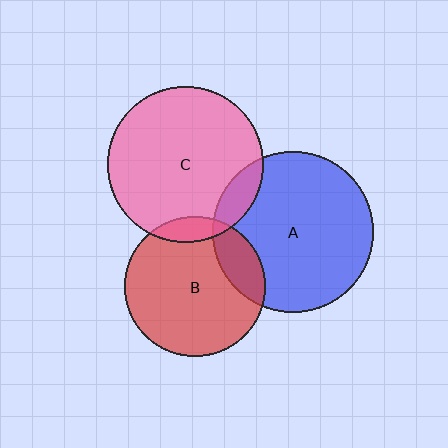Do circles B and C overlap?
Yes.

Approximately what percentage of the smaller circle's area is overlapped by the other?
Approximately 10%.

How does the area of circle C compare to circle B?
Approximately 1.2 times.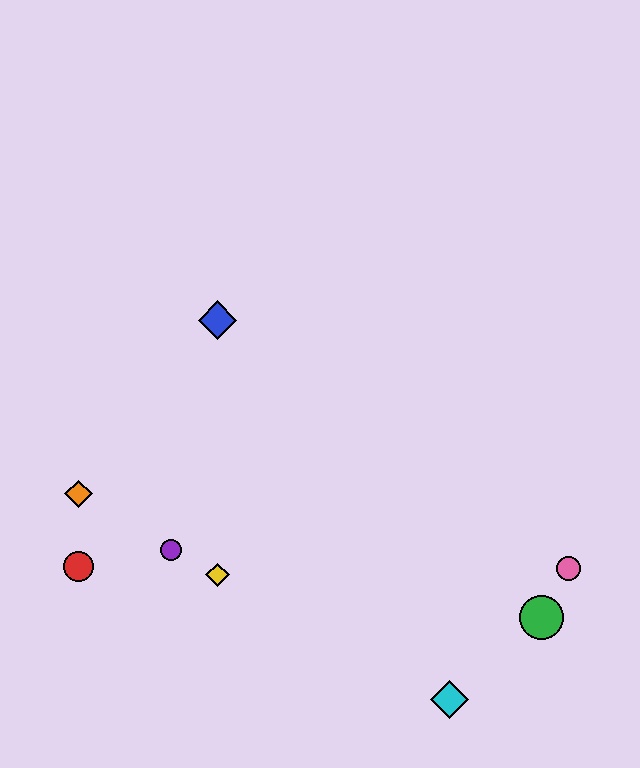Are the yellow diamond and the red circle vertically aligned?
No, the yellow diamond is at x≈218 and the red circle is at x≈79.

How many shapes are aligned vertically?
2 shapes (the blue diamond, the yellow diamond) are aligned vertically.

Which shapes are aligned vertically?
The blue diamond, the yellow diamond are aligned vertically.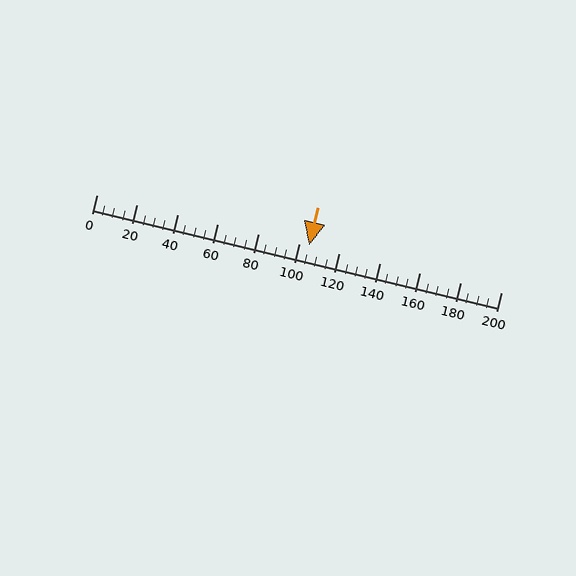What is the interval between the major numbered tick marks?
The major tick marks are spaced 20 units apart.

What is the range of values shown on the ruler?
The ruler shows values from 0 to 200.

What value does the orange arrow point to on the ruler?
The orange arrow points to approximately 105.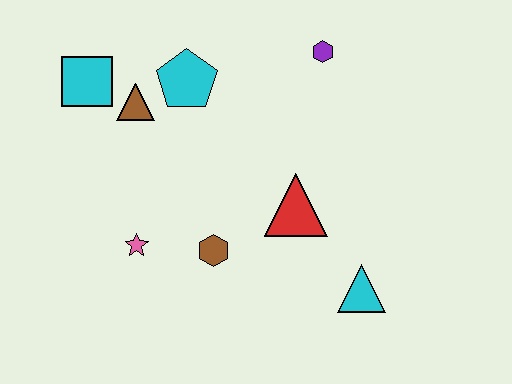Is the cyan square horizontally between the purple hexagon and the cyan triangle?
No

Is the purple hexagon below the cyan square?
No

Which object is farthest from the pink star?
The purple hexagon is farthest from the pink star.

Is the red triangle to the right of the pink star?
Yes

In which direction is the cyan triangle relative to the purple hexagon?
The cyan triangle is below the purple hexagon.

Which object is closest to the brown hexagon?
The pink star is closest to the brown hexagon.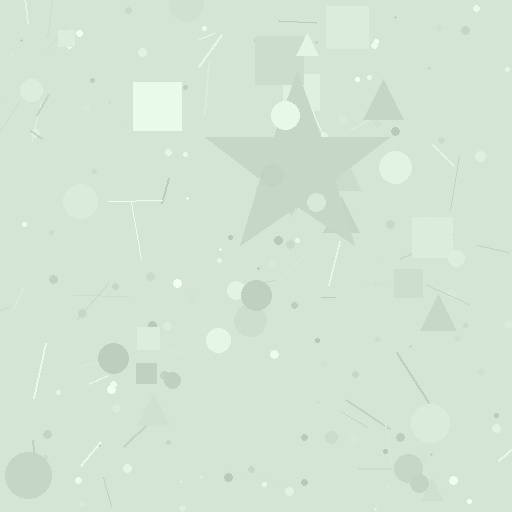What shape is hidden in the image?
A star is hidden in the image.